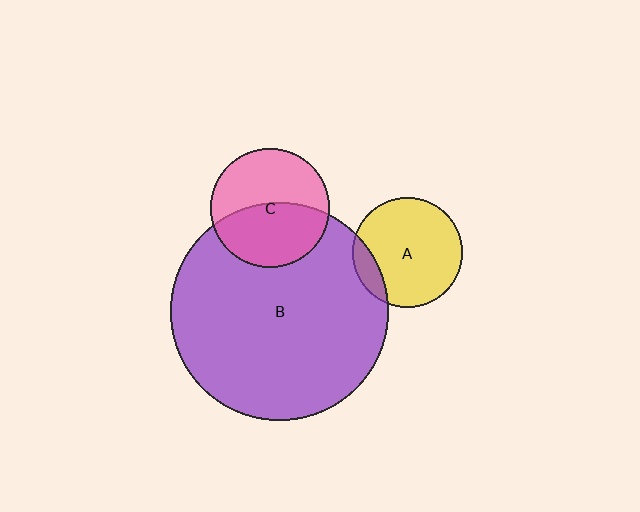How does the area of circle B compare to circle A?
Approximately 3.9 times.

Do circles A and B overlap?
Yes.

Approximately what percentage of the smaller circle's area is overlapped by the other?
Approximately 15%.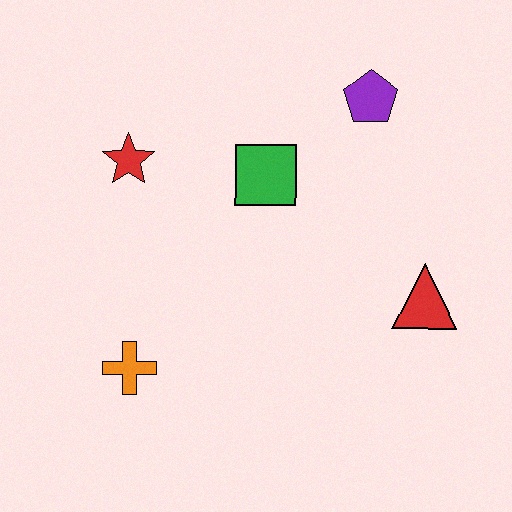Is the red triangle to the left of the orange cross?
No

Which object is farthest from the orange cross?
The purple pentagon is farthest from the orange cross.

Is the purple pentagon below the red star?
No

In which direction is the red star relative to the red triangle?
The red star is to the left of the red triangle.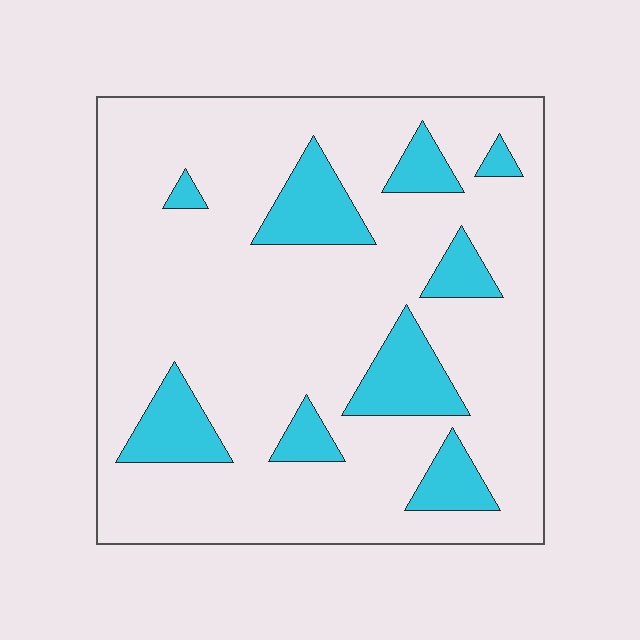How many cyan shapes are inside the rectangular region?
9.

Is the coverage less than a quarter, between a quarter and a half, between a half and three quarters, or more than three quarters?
Less than a quarter.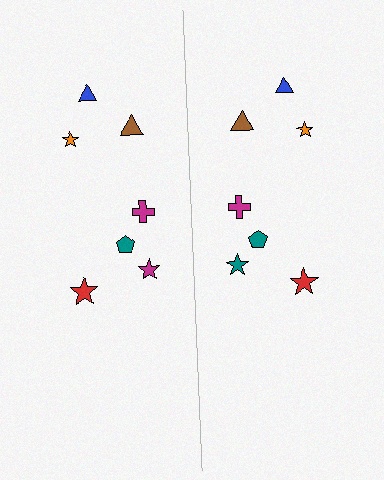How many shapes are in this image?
There are 14 shapes in this image.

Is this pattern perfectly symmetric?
No, the pattern is not perfectly symmetric. The teal star on the right side breaks the symmetry — its mirror counterpart is magenta.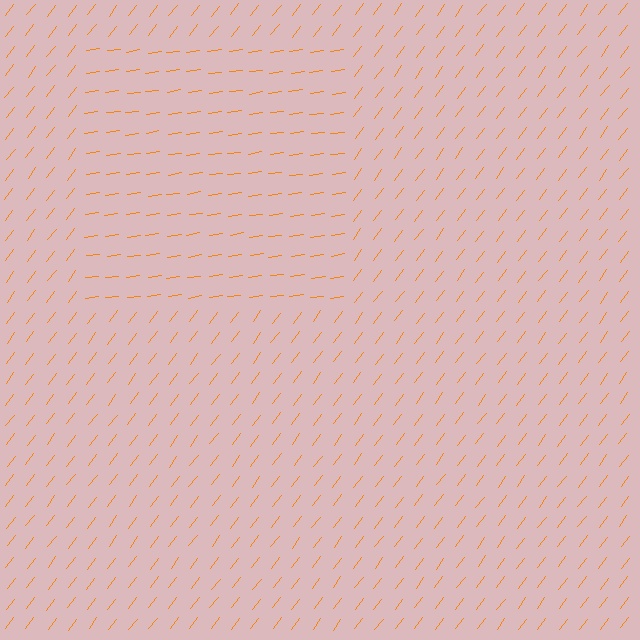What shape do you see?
I see a rectangle.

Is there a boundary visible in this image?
Yes, there is a texture boundary formed by a change in line orientation.